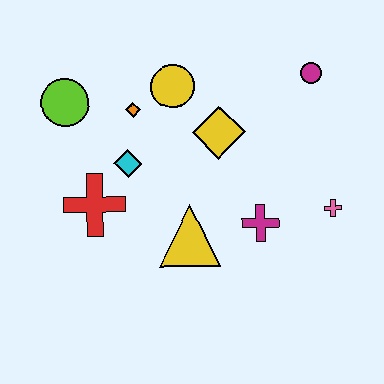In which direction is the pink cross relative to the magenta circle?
The pink cross is below the magenta circle.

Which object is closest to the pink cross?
The magenta cross is closest to the pink cross.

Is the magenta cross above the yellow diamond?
No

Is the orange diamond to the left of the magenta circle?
Yes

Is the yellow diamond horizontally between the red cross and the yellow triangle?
No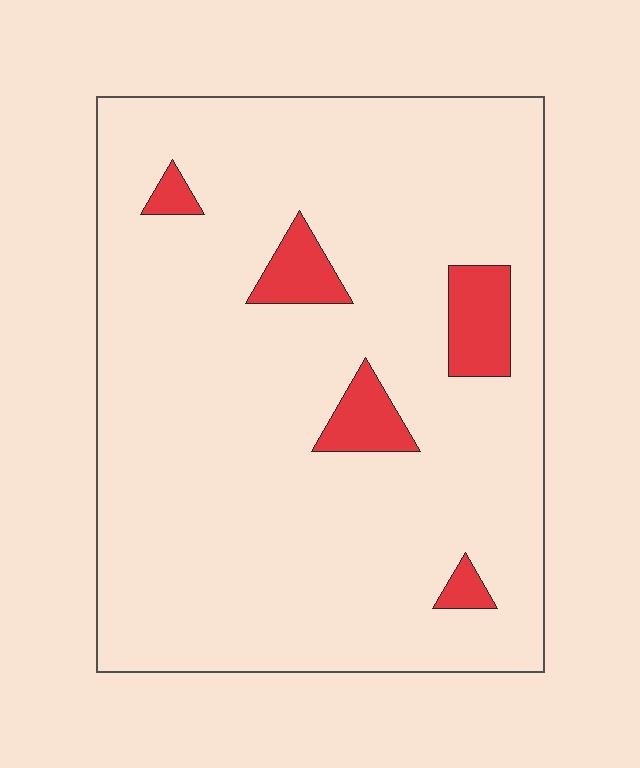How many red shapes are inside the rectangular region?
5.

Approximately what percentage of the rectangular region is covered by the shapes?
Approximately 10%.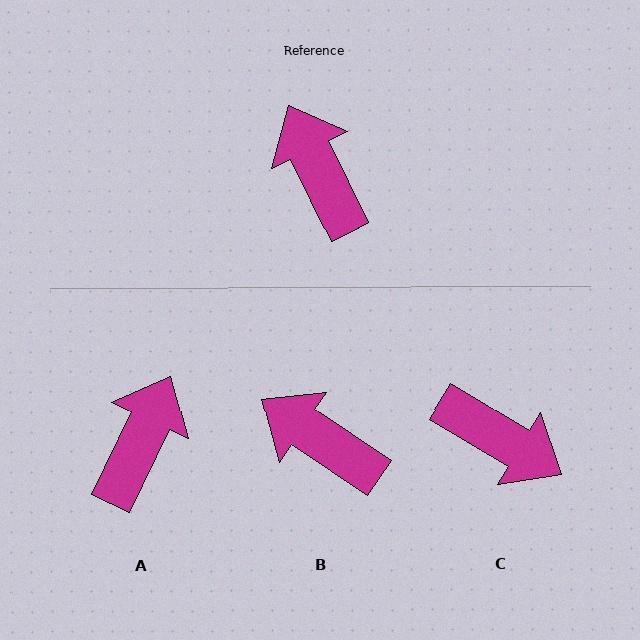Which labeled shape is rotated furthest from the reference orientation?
C, about 147 degrees away.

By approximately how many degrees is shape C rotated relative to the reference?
Approximately 147 degrees clockwise.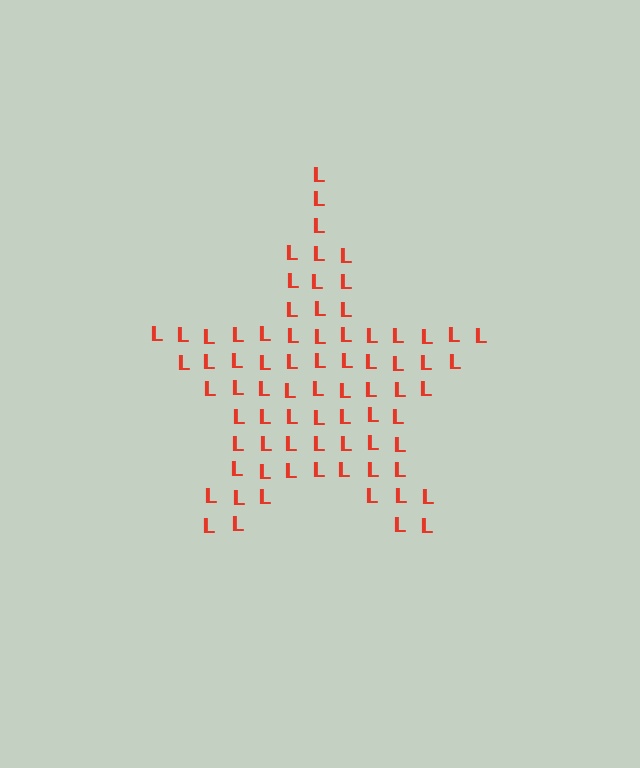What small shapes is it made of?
It is made of small letter L's.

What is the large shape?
The large shape is a star.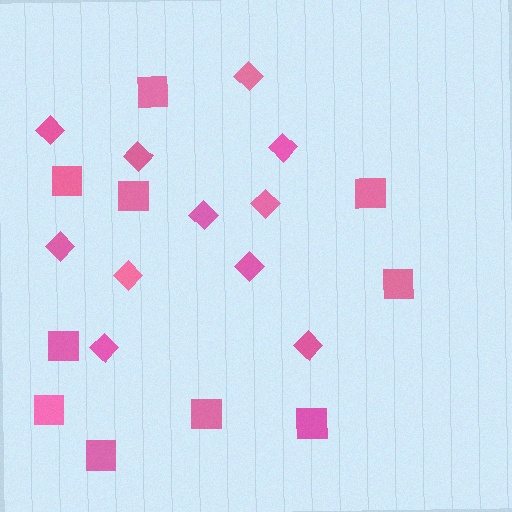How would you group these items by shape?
There are 2 groups: one group of squares (10) and one group of diamonds (11).